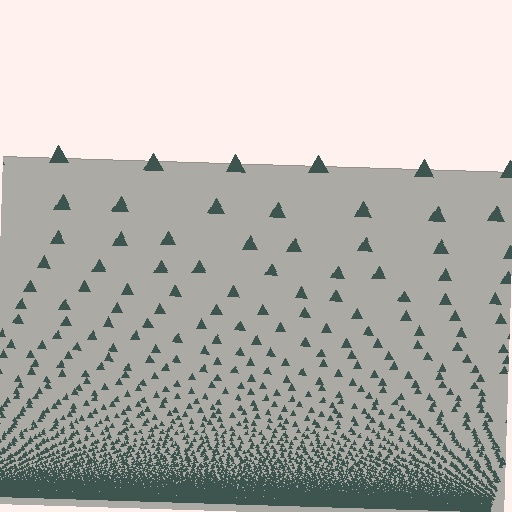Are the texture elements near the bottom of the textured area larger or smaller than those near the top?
Smaller. The gradient is inverted — elements near the bottom are smaller and denser.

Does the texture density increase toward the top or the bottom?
Density increases toward the bottom.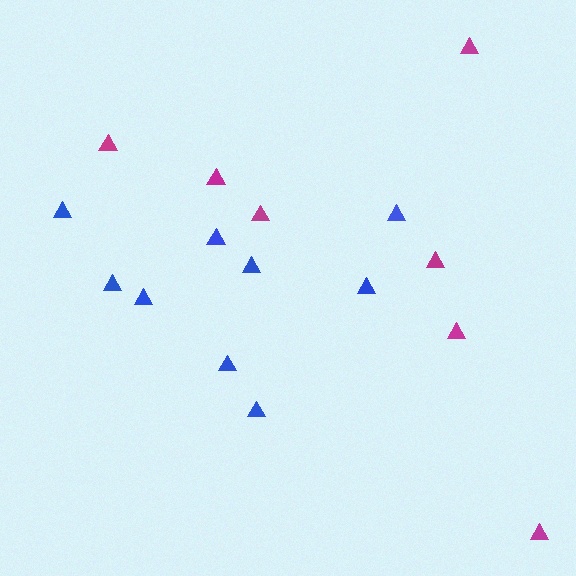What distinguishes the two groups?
There are 2 groups: one group of magenta triangles (7) and one group of blue triangles (9).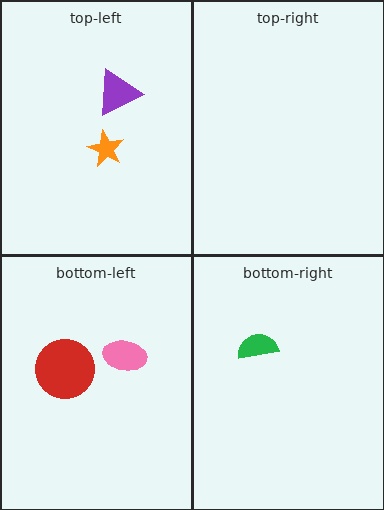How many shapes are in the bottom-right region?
1.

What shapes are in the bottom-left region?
The pink ellipse, the red circle.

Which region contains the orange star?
The top-left region.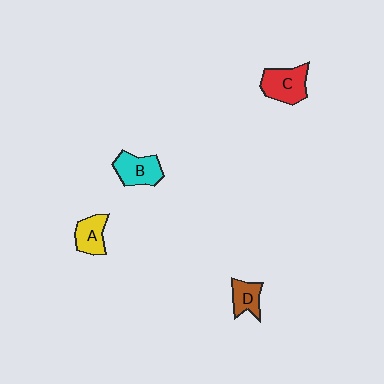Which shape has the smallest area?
Shape D (brown).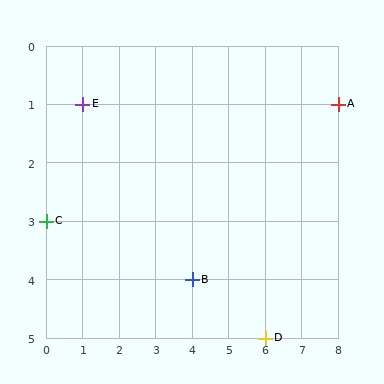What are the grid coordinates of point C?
Point C is at grid coordinates (0, 3).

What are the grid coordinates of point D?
Point D is at grid coordinates (6, 5).